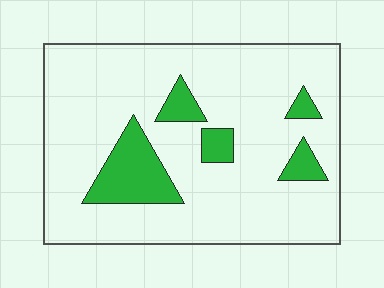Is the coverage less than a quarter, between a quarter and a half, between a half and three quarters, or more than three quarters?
Less than a quarter.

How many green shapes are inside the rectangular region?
5.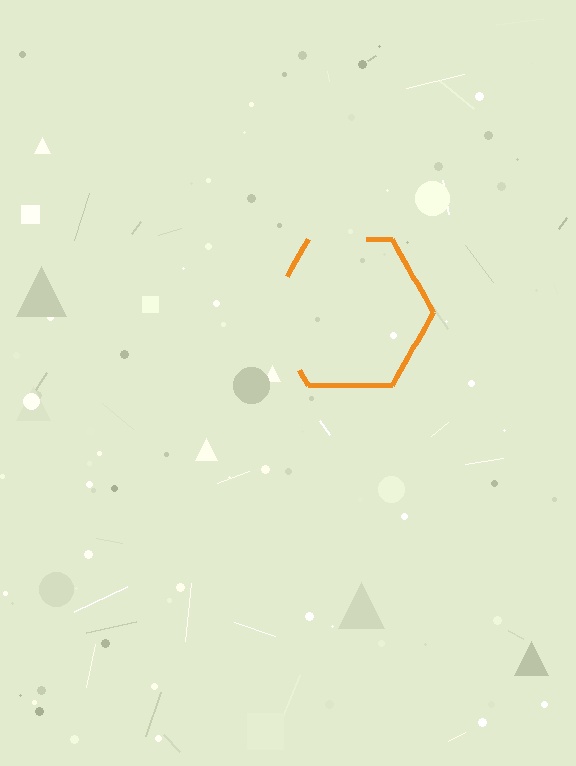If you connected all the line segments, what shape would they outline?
They would outline a hexagon.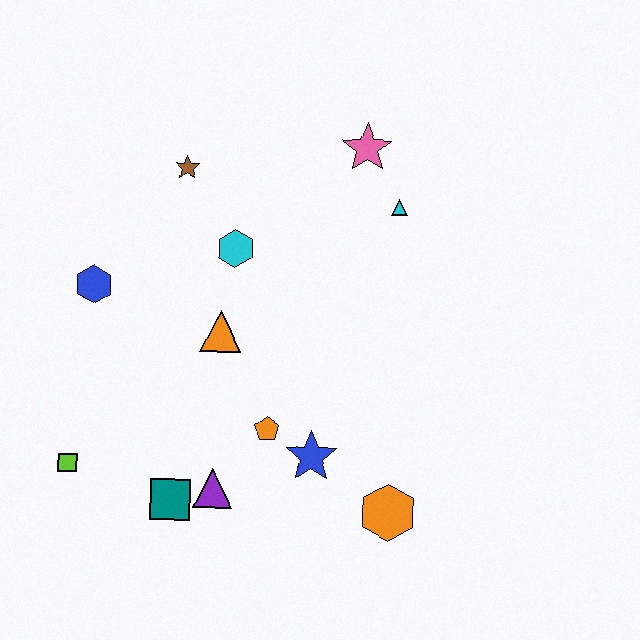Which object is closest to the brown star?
The cyan hexagon is closest to the brown star.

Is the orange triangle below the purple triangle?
No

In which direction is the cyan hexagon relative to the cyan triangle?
The cyan hexagon is to the left of the cyan triangle.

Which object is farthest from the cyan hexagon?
The orange hexagon is farthest from the cyan hexagon.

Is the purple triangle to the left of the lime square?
No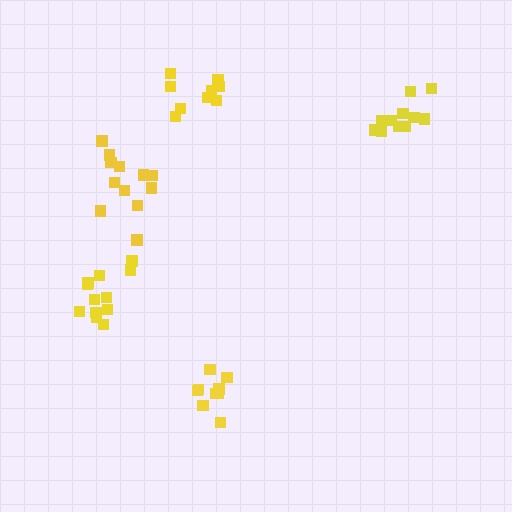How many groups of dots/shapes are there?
There are 5 groups.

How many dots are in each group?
Group 1: 9 dots, Group 2: 12 dots, Group 3: 9 dots, Group 4: 11 dots, Group 5: 12 dots (53 total).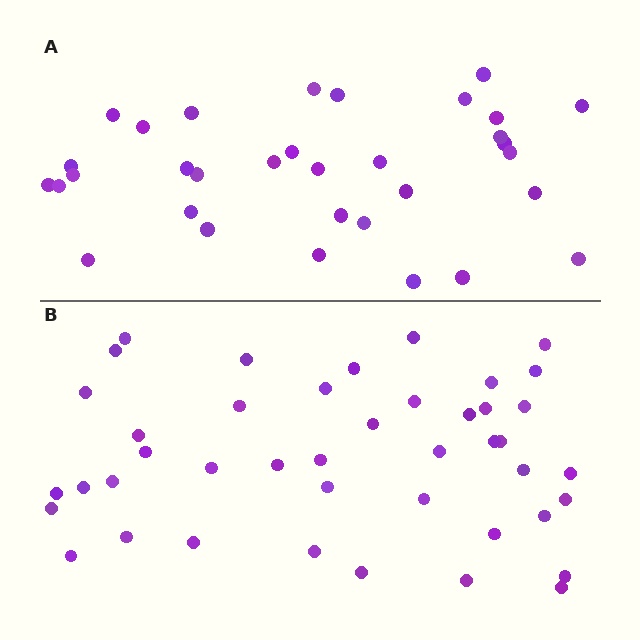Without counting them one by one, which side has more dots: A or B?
Region B (the bottom region) has more dots.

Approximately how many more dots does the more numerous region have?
Region B has roughly 10 or so more dots than region A.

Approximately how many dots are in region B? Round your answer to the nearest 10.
About 40 dots. (The exact count is 43, which rounds to 40.)